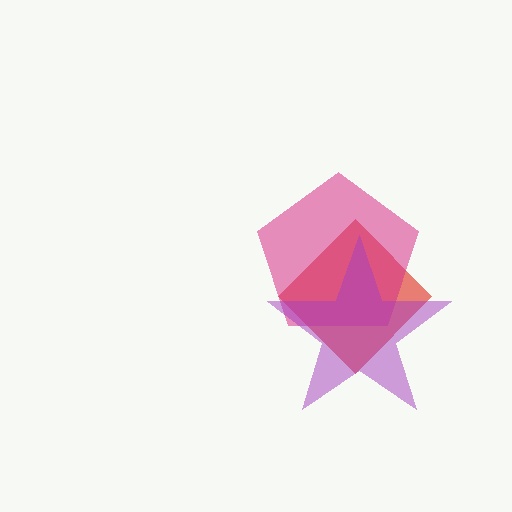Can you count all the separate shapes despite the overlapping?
Yes, there are 3 separate shapes.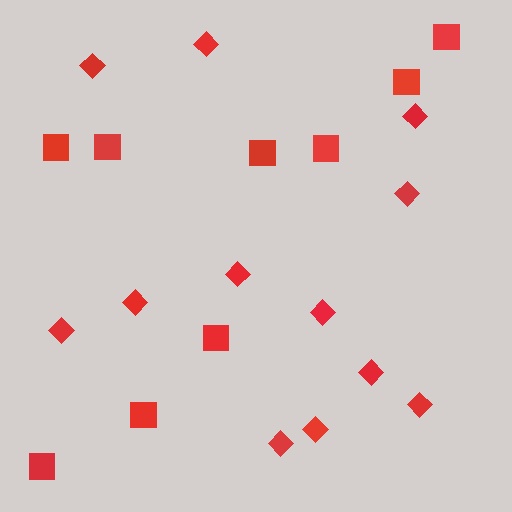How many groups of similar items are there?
There are 2 groups: one group of diamonds (12) and one group of squares (9).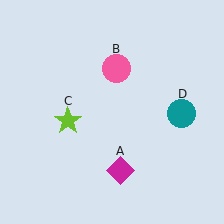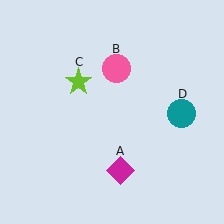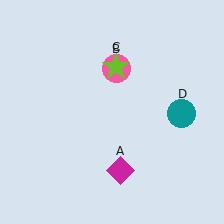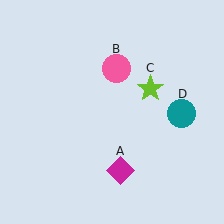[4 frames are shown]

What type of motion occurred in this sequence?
The lime star (object C) rotated clockwise around the center of the scene.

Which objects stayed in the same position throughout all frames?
Magenta diamond (object A) and pink circle (object B) and teal circle (object D) remained stationary.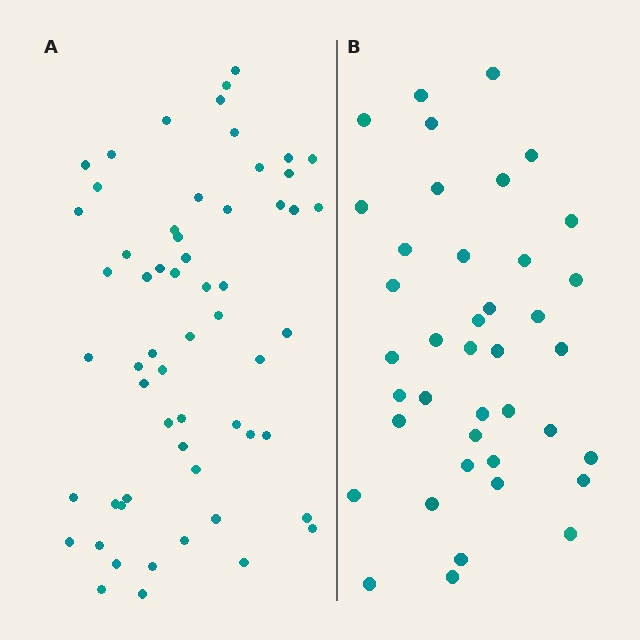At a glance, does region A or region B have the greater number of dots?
Region A (the left region) has more dots.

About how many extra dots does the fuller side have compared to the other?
Region A has approximately 20 more dots than region B.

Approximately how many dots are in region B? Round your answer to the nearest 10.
About 40 dots.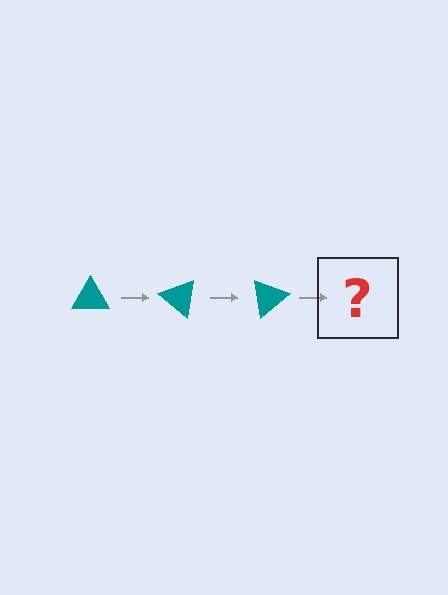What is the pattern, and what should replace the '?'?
The pattern is that the triangle rotates 40 degrees each step. The '?' should be a teal triangle rotated 120 degrees.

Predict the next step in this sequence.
The next step is a teal triangle rotated 120 degrees.